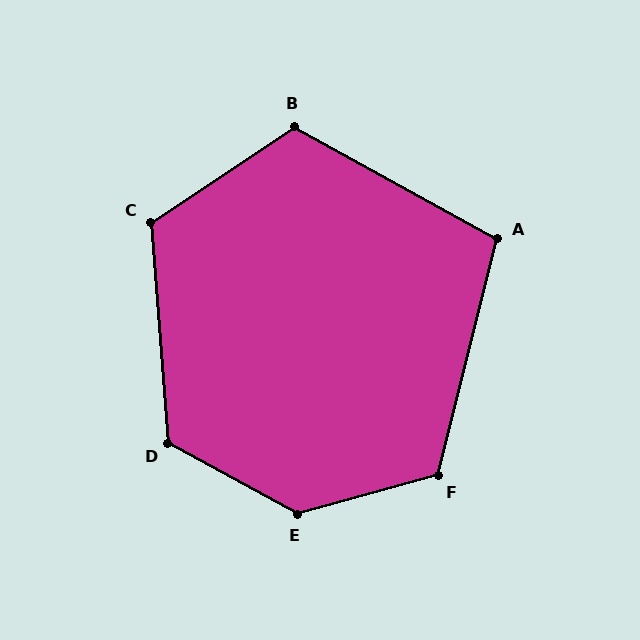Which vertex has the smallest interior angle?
A, at approximately 105 degrees.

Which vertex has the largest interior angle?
E, at approximately 136 degrees.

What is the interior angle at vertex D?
Approximately 123 degrees (obtuse).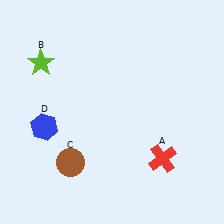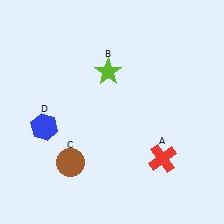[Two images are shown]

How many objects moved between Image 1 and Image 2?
1 object moved between the two images.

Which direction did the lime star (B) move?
The lime star (B) moved right.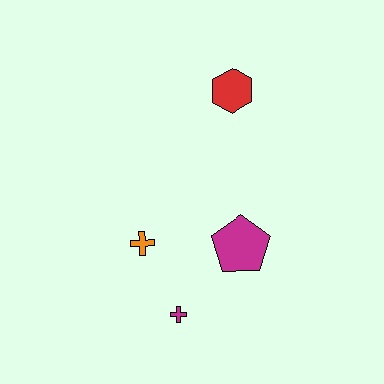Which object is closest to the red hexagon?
The magenta pentagon is closest to the red hexagon.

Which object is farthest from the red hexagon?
The magenta cross is farthest from the red hexagon.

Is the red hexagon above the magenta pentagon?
Yes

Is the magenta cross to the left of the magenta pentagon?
Yes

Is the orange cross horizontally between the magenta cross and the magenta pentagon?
No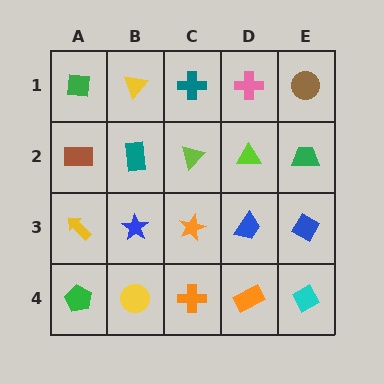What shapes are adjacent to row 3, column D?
A lime triangle (row 2, column D), an orange rectangle (row 4, column D), an orange star (row 3, column C), a blue diamond (row 3, column E).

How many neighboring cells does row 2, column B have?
4.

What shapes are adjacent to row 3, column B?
A teal rectangle (row 2, column B), a yellow circle (row 4, column B), a yellow arrow (row 3, column A), an orange star (row 3, column C).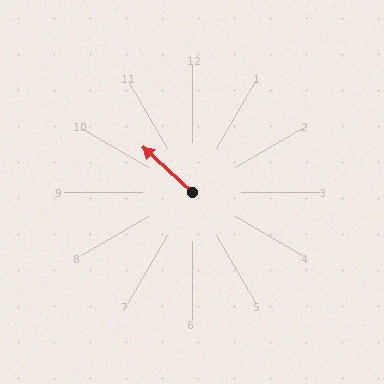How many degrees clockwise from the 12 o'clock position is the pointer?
Approximately 313 degrees.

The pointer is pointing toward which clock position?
Roughly 10 o'clock.